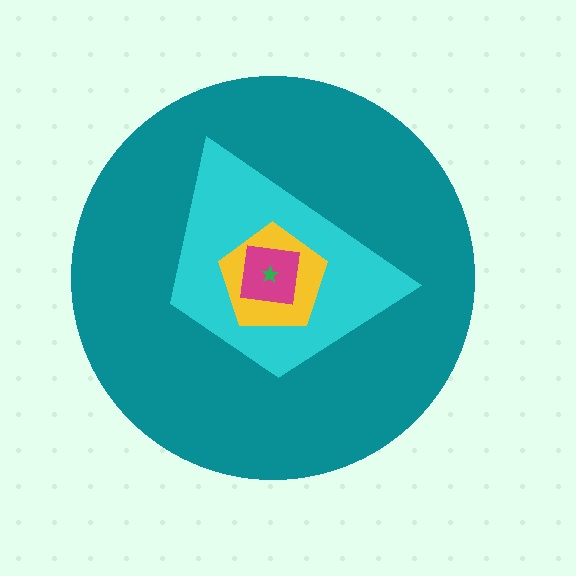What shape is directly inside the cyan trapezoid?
The yellow pentagon.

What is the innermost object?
The green star.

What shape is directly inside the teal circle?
The cyan trapezoid.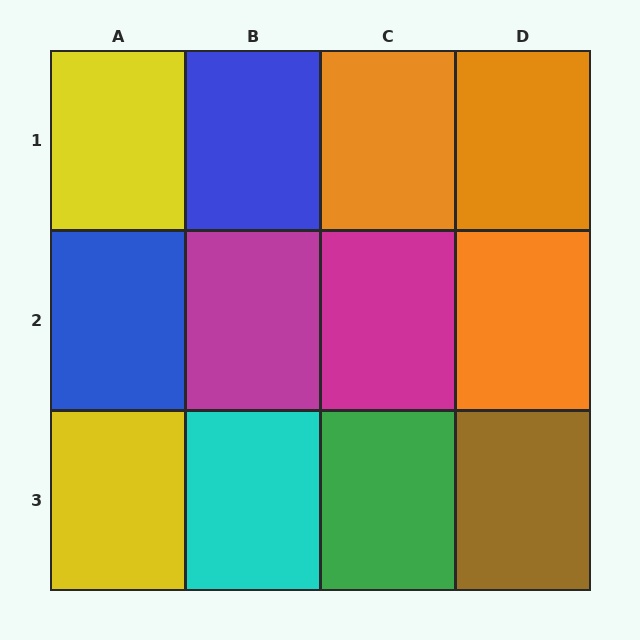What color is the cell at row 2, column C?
Magenta.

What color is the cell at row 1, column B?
Blue.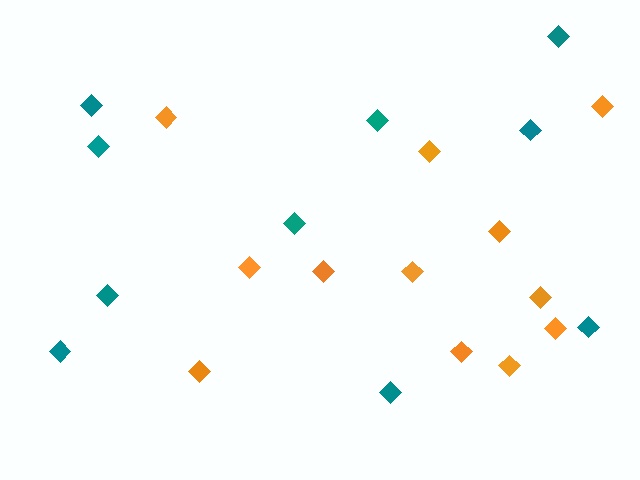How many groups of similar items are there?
There are 2 groups: one group of teal diamonds (10) and one group of orange diamonds (12).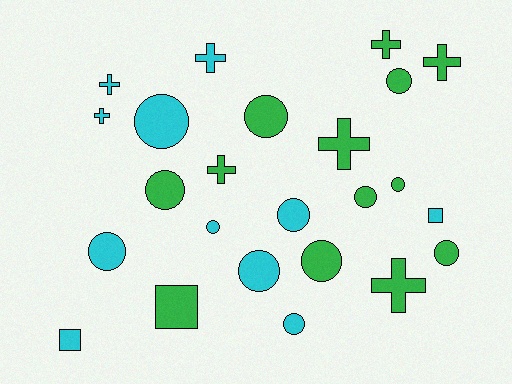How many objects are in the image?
There are 24 objects.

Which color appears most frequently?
Green, with 13 objects.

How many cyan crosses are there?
There are 3 cyan crosses.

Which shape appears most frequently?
Circle, with 13 objects.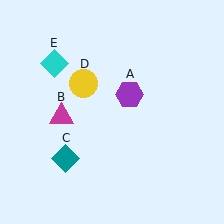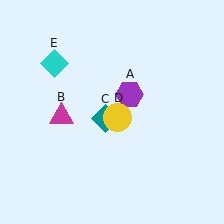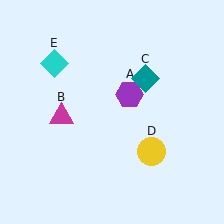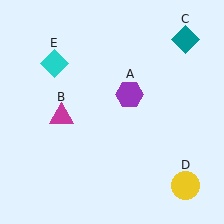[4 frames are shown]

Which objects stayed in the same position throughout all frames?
Purple hexagon (object A) and magenta triangle (object B) and cyan diamond (object E) remained stationary.